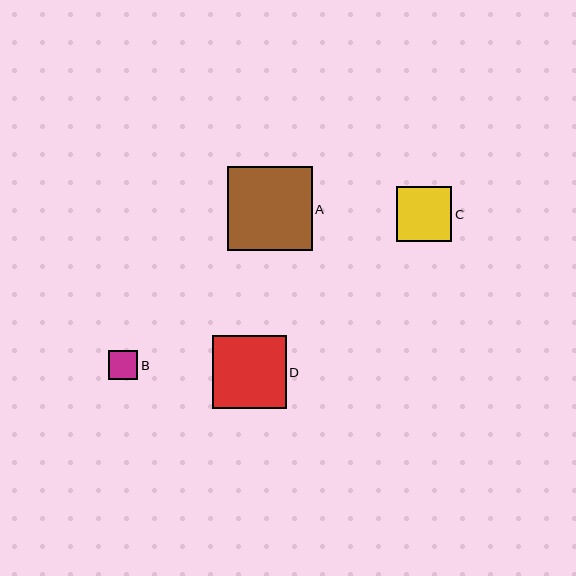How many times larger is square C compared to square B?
Square C is approximately 1.9 times the size of square B.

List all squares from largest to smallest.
From largest to smallest: A, D, C, B.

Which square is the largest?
Square A is the largest with a size of approximately 85 pixels.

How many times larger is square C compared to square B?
Square C is approximately 1.9 times the size of square B.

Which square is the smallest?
Square B is the smallest with a size of approximately 29 pixels.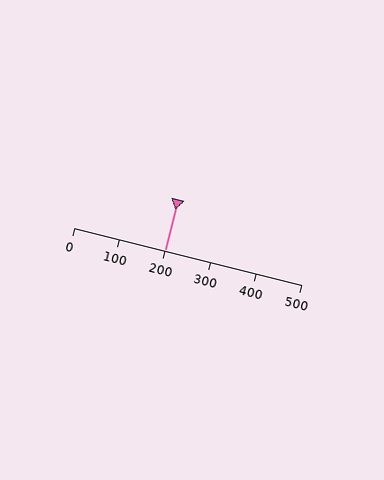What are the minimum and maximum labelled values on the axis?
The axis runs from 0 to 500.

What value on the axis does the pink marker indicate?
The marker indicates approximately 200.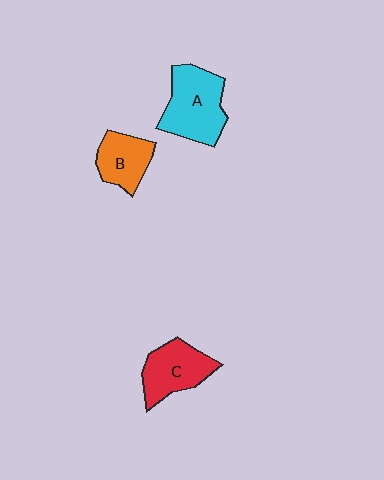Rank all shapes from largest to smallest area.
From largest to smallest: A (cyan), C (red), B (orange).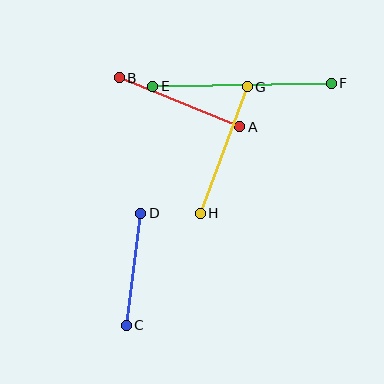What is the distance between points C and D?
The distance is approximately 113 pixels.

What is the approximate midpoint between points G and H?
The midpoint is at approximately (224, 150) pixels.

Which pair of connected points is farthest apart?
Points E and F are farthest apart.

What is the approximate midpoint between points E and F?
The midpoint is at approximately (242, 85) pixels.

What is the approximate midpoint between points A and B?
The midpoint is at approximately (179, 102) pixels.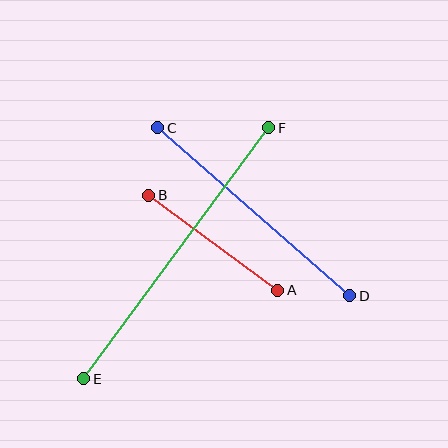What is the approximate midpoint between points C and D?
The midpoint is at approximately (254, 212) pixels.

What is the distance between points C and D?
The distance is approximately 255 pixels.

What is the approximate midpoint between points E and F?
The midpoint is at approximately (176, 253) pixels.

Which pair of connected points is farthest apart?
Points E and F are farthest apart.